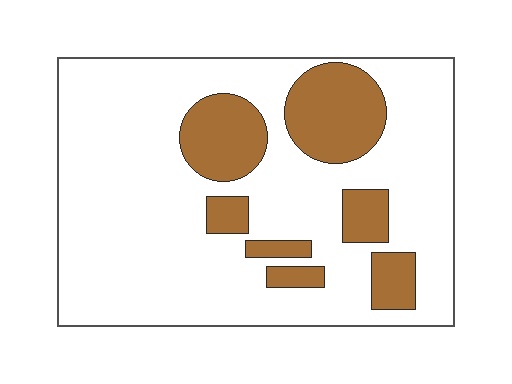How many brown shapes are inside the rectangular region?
7.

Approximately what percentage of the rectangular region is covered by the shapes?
Approximately 20%.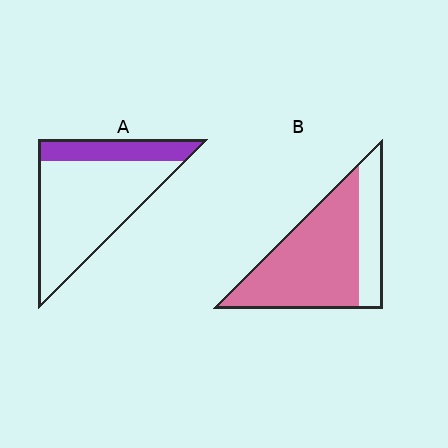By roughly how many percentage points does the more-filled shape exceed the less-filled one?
By roughly 50 percentage points (B over A).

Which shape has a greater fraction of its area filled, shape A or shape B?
Shape B.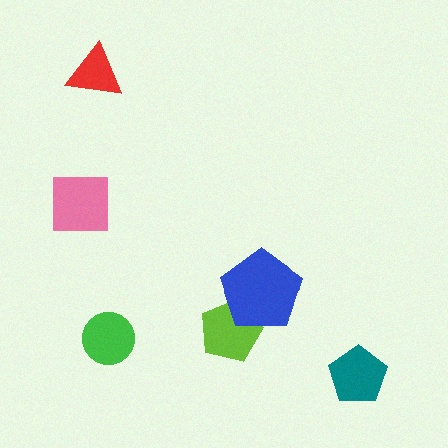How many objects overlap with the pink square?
0 objects overlap with the pink square.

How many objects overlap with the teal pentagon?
0 objects overlap with the teal pentagon.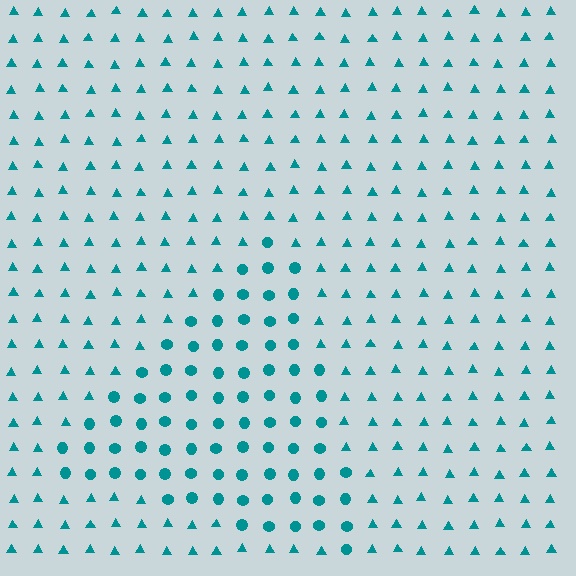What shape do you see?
I see a triangle.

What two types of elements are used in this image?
The image uses circles inside the triangle region and triangles outside it.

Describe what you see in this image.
The image is filled with small teal elements arranged in a uniform grid. A triangle-shaped region contains circles, while the surrounding area contains triangles. The boundary is defined purely by the change in element shape.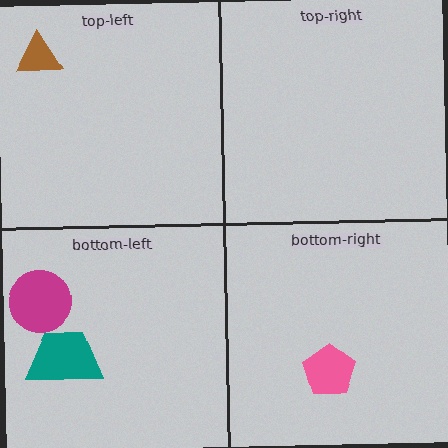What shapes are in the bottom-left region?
The teal trapezoid, the magenta circle.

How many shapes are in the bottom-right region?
1.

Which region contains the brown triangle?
The top-left region.